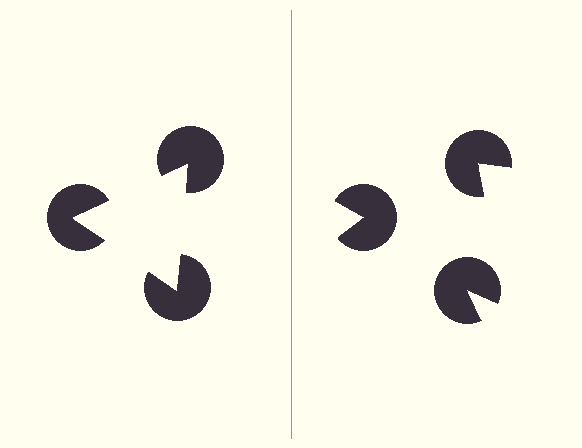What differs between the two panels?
The pac-man discs are positioned identically on both sides; only the wedge orientations differ. On the left they align to a triangle; on the right they are misaligned.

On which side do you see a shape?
An illusory triangle appears on the left side. On the right side the wedge cuts are rotated, so no coherent shape forms.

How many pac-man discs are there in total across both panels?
6 — 3 on each side.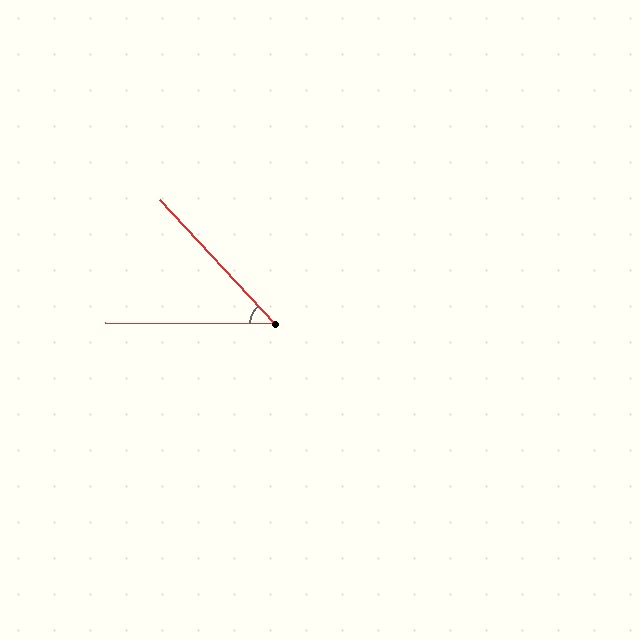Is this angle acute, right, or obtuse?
It is acute.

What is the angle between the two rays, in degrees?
Approximately 47 degrees.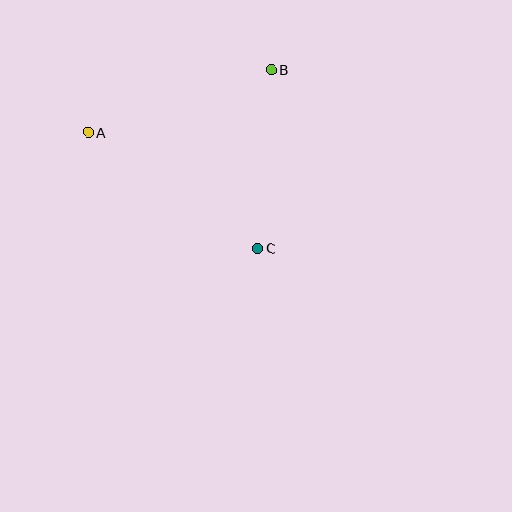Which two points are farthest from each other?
Points A and C are farthest from each other.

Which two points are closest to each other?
Points B and C are closest to each other.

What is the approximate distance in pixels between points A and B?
The distance between A and B is approximately 194 pixels.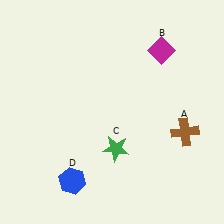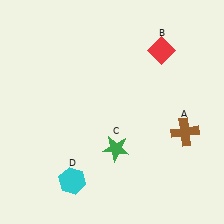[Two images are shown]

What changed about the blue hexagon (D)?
In Image 1, D is blue. In Image 2, it changed to cyan.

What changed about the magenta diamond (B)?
In Image 1, B is magenta. In Image 2, it changed to red.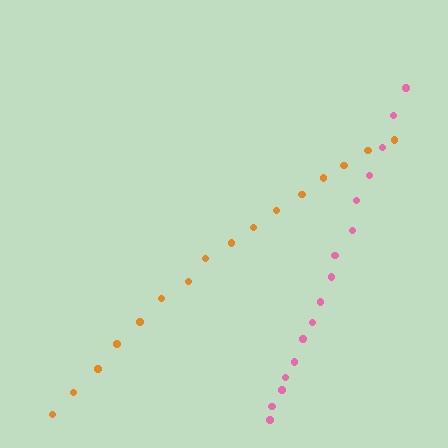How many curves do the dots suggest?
There are 2 distinct paths.